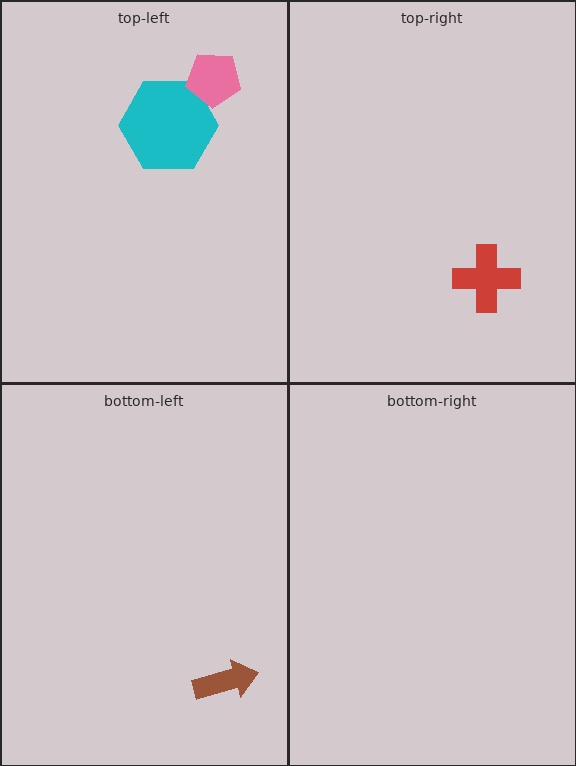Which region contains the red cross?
The top-right region.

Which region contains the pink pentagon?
The top-left region.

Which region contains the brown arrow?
The bottom-left region.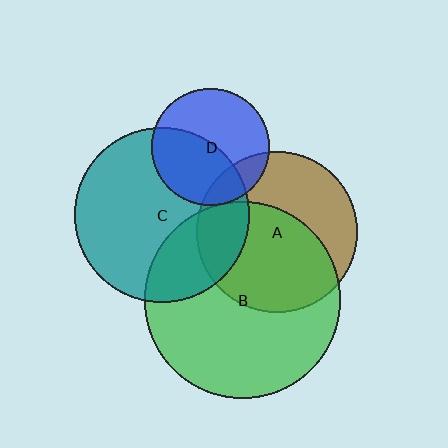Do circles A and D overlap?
Yes.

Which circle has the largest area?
Circle B (green).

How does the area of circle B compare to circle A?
Approximately 1.5 times.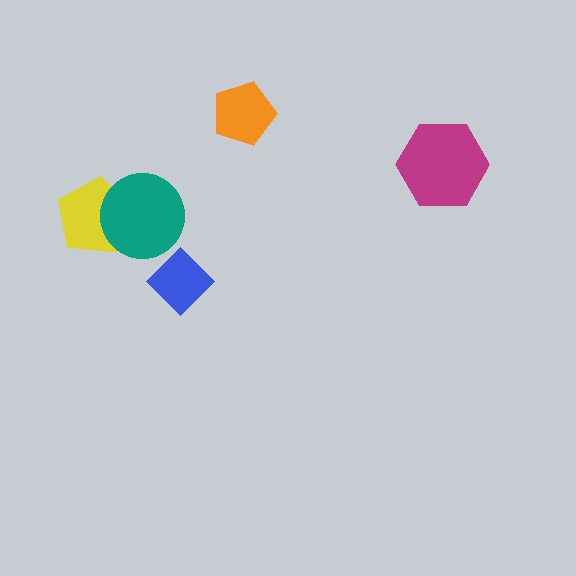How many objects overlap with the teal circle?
1 object overlaps with the teal circle.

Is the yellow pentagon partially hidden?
Yes, it is partially covered by another shape.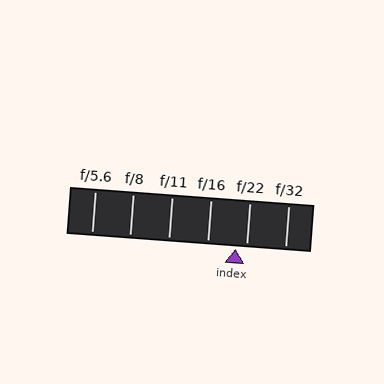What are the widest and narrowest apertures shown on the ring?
The widest aperture shown is f/5.6 and the narrowest is f/32.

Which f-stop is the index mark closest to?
The index mark is closest to f/22.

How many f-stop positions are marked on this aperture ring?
There are 6 f-stop positions marked.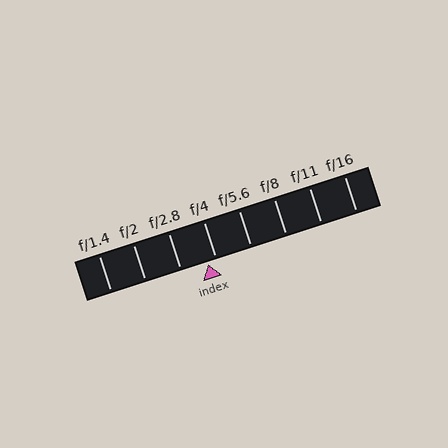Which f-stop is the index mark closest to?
The index mark is closest to f/4.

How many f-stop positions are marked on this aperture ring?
There are 8 f-stop positions marked.